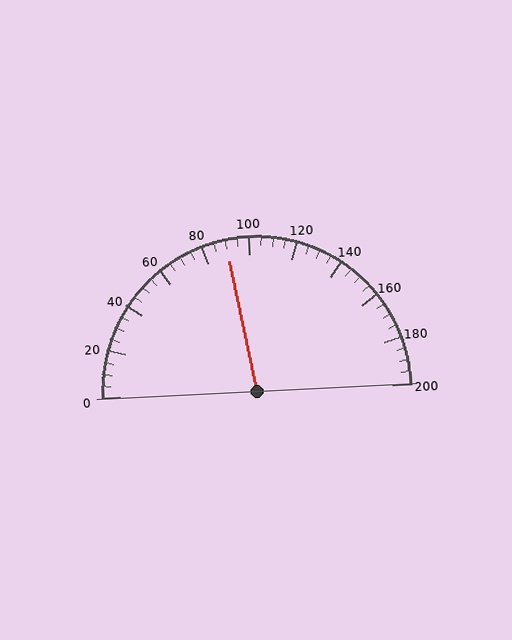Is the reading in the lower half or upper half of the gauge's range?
The reading is in the lower half of the range (0 to 200).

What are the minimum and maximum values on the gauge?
The gauge ranges from 0 to 200.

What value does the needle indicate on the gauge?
The needle indicates approximately 90.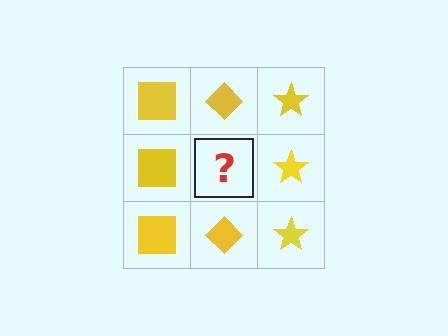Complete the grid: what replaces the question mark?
The question mark should be replaced with a yellow diamond.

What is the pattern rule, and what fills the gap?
The rule is that each column has a consistent shape. The gap should be filled with a yellow diamond.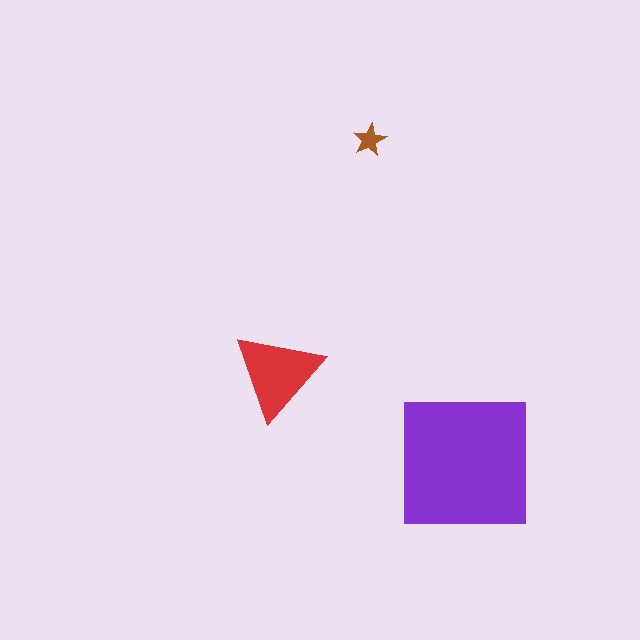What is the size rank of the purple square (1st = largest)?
1st.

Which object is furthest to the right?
The purple square is rightmost.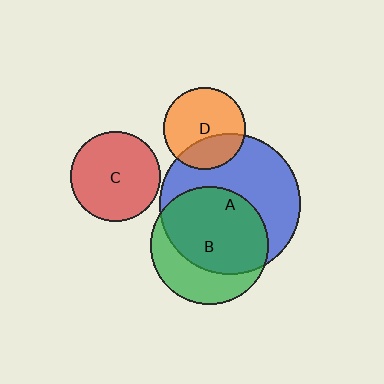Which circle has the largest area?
Circle A (blue).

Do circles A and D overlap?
Yes.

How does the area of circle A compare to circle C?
Approximately 2.5 times.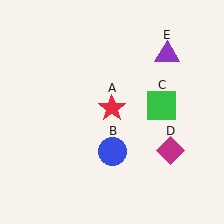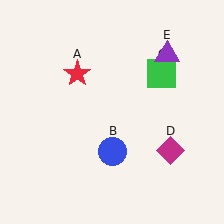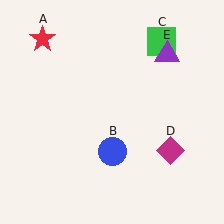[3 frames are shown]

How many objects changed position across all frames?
2 objects changed position: red star (object A), green square (object C).